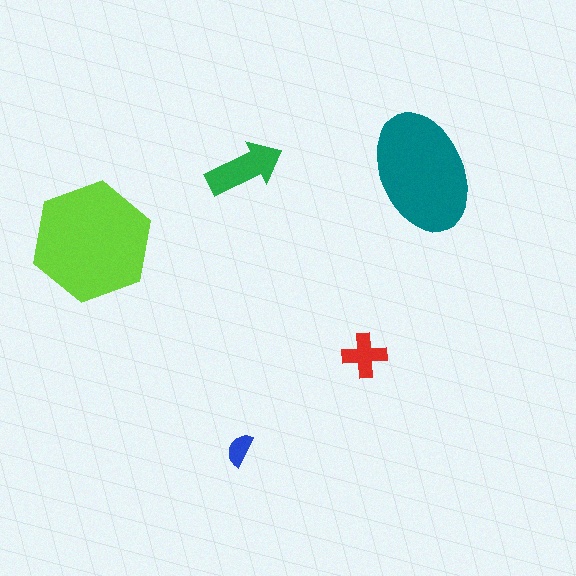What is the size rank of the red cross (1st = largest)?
4th.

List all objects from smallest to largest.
The blue semicircle, the red cross, the green arrow, the teal ellipse, the lime hexagon.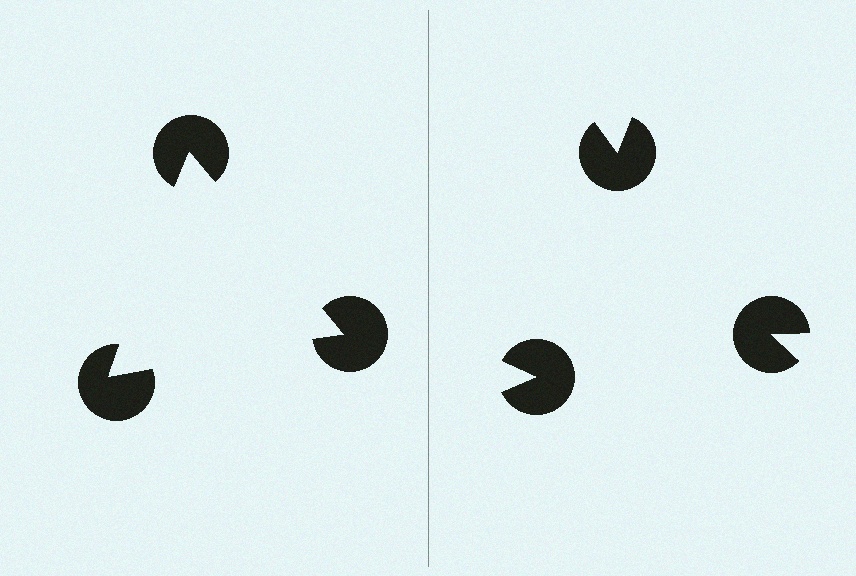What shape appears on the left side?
An illusory triangle.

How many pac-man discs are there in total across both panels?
6 — 3 on each side.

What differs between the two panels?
The pac-man discs are positioned identically on both sides; only the wedge orientations differ. On the left they align to a triangle; on the right they are misaligned.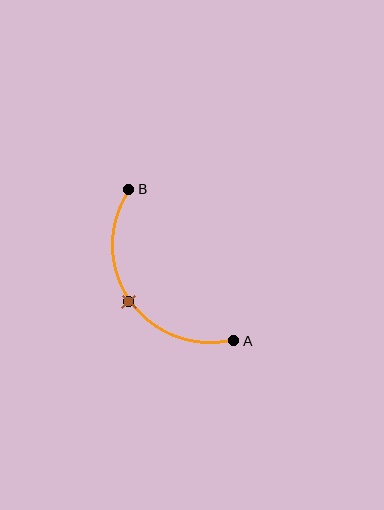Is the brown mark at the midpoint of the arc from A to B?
Yes. The brown mark lies on the arc at equal arc-length from both A and B — it is the arc midpoint.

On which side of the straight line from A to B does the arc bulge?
The arc bulges below and to the left of the straight line connecting A and B.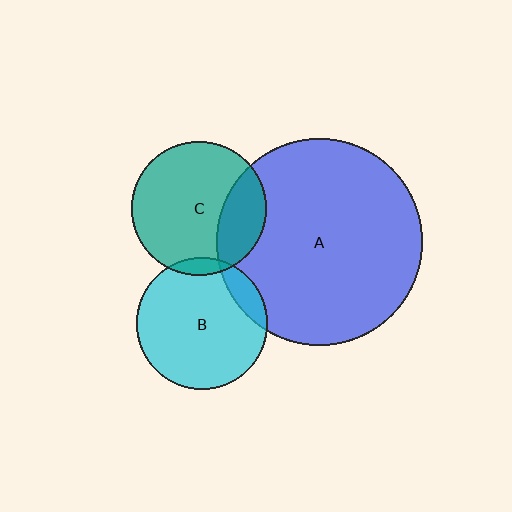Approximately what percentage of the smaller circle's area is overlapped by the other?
Approximately 25%.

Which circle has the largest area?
Circle A (blue).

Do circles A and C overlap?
Yes.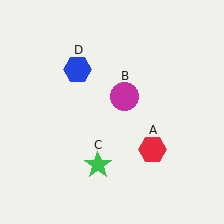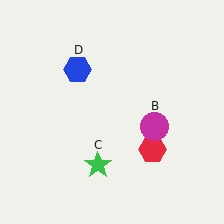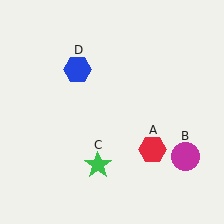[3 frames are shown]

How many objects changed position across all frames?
1 object changed position: magenta circle (object B).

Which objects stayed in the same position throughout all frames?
Red hexagon (object A) and green star (object C) and blue hexagon (object D) remained stationary.